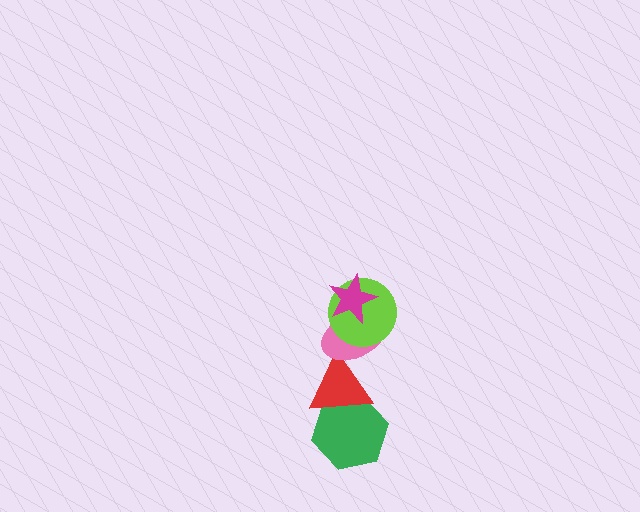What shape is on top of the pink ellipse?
The lime circle is on top of the pink ellipse.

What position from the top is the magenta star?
The magenta star is 1st from the top.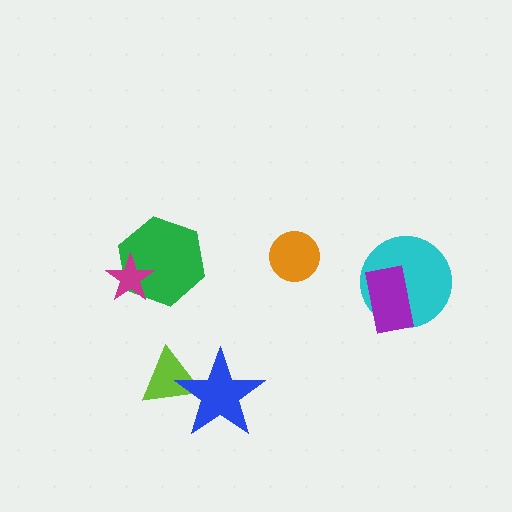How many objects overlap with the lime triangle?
1 object overlaps with the lime triangle.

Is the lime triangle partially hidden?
Yes, it is partially covered by another shape.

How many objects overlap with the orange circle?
0 objects overlap with the orange circle.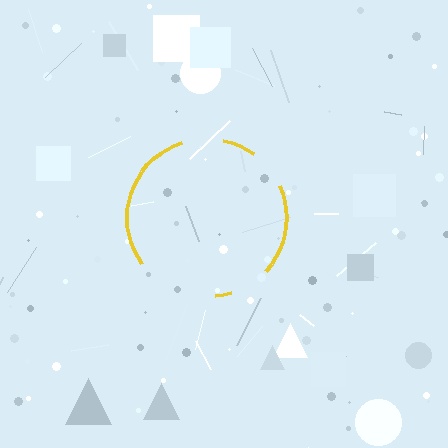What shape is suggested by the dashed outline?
The dashed outline suggests a circle.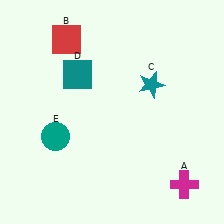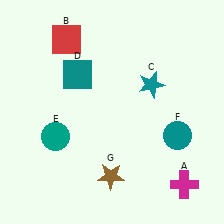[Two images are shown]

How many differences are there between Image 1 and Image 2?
There are 2 differences between the two images.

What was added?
A teal circle (F), a brown star (G) were added in Image 2.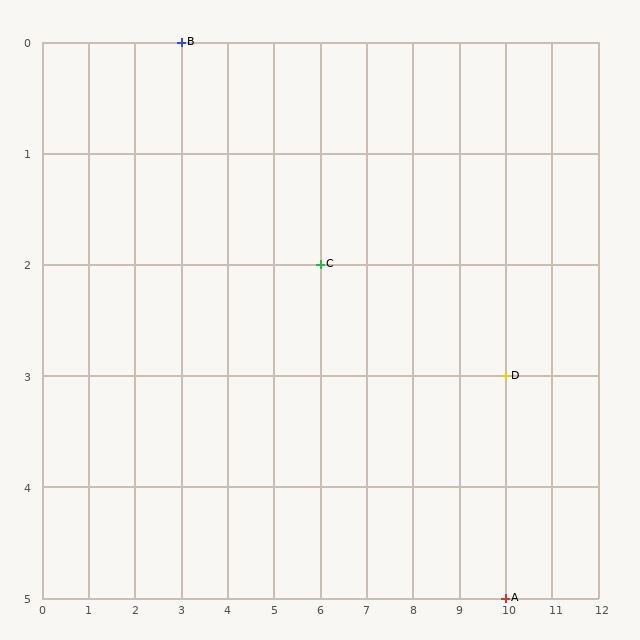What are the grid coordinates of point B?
Point B is at grid coordinates (3, 0).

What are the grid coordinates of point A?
Point A is at grid coordinates (10, 5).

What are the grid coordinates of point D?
Point D is at grid coordinates (10, 3).